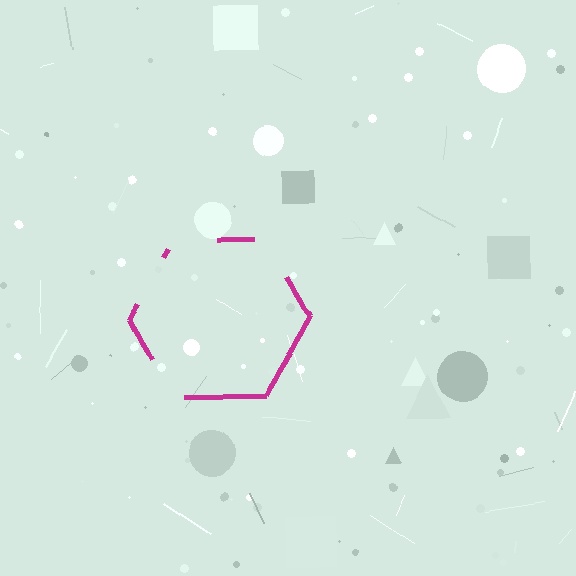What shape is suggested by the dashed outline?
The dashed outline suggests a hexagon.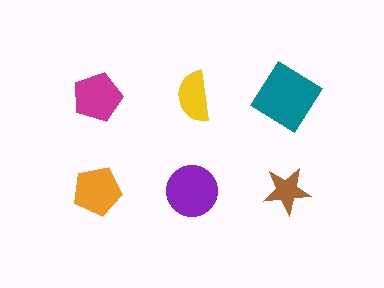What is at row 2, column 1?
An orange pentagon.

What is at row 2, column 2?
A purple circle.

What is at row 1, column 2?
A yellow semicircle.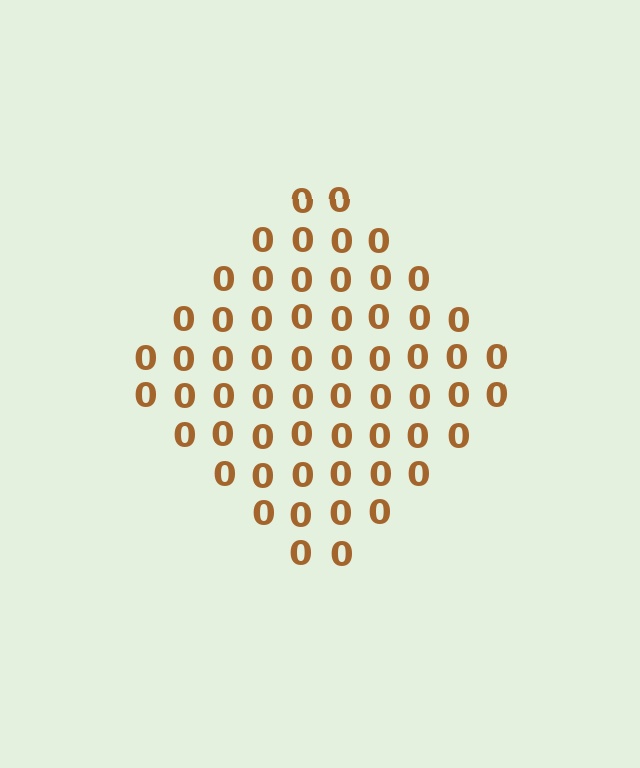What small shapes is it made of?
It is made of small digit 0's.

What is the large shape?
The large shape is a diamond.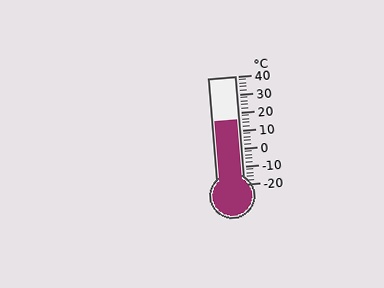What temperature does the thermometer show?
The thermometer shows approximately 16°C.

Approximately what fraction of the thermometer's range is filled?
The thermometer is filled to approximately 60% of its range.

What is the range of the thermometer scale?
The thermometer scale ranges from -20°C to 40°C.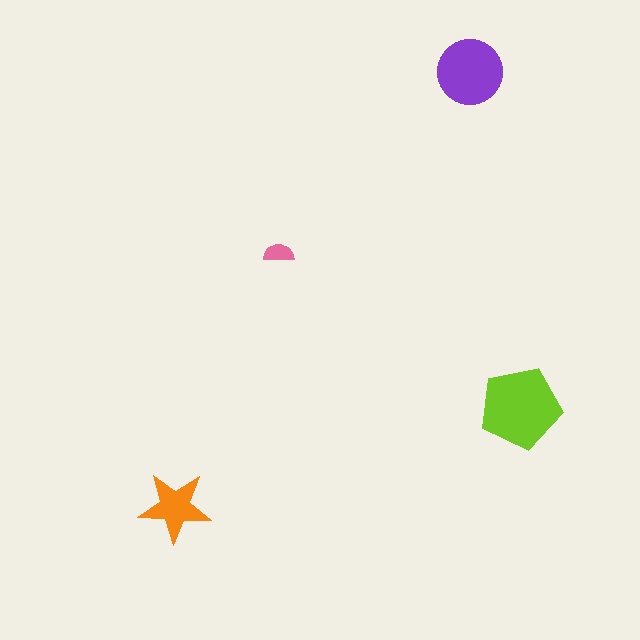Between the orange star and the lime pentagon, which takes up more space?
The lime pentagon.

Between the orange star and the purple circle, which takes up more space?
The purple circle.